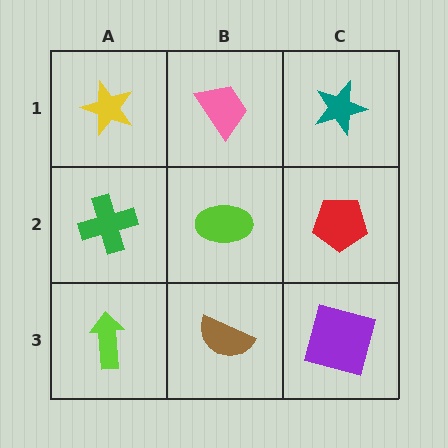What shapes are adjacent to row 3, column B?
A lime ellipse (row 2, column B), a lime arrow (row 3, column A), a purple square (row 3, column C).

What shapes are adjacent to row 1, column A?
A green cross (row 2, column A), a pink trapezoid (row 1, column B).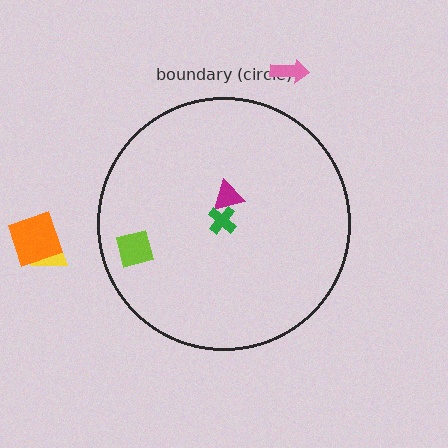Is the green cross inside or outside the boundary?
Inside.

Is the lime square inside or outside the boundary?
Inside.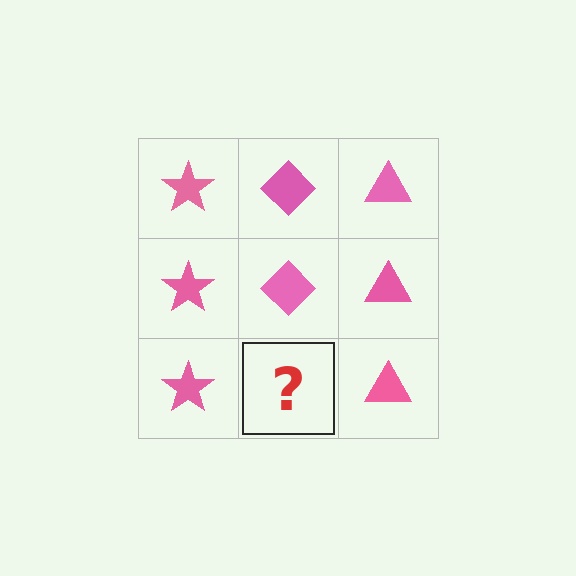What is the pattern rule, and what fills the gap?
The rule is that each column has a consistent shape. The gap should be filled with a pink diamond.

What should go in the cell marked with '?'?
The missing cell should contain a pink diamond.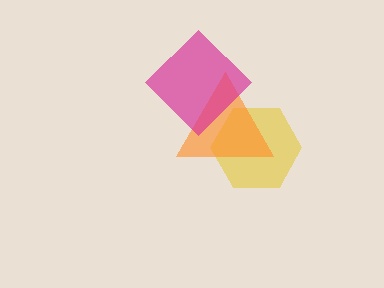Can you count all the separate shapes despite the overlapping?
Yes, there are 3 separate shapes.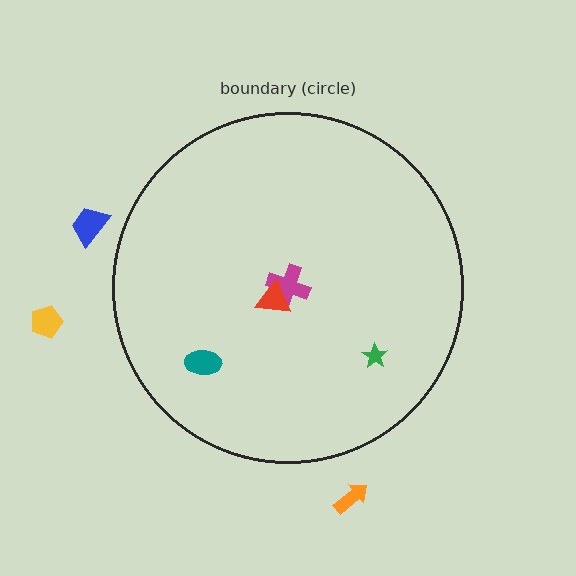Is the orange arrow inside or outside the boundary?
Outside.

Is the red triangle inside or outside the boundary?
Inside.